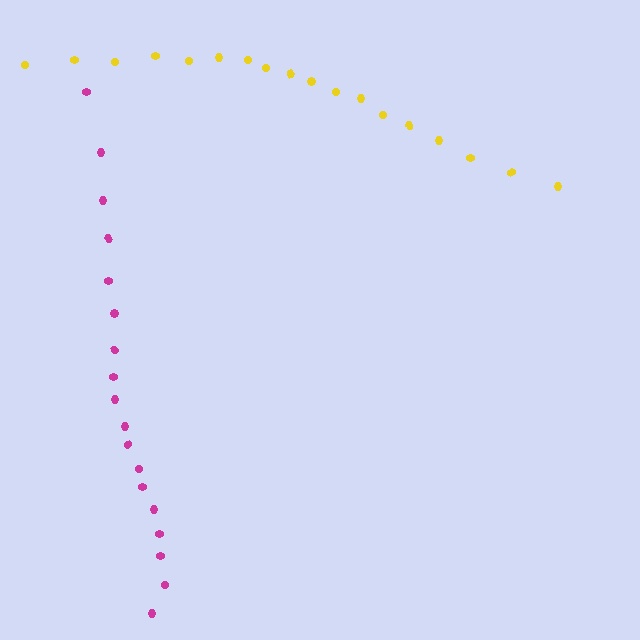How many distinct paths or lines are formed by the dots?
There are 2 distinct paths.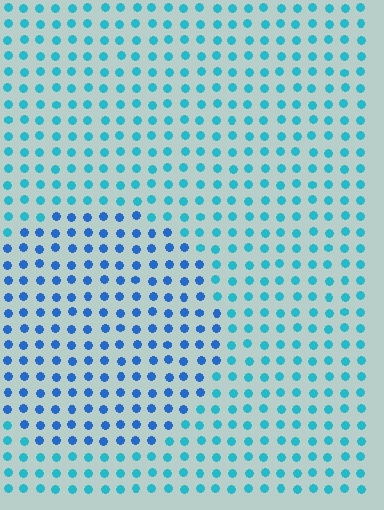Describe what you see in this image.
The image is filled with small cyan elements in a uniform arrangement. A circle-shaped region is visible where the elements are tinted to a slightly different hue, forming a subtle color boundary.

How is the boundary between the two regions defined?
The boundary is defined purely by a slight shift in hue (about 30 degrees). Spacing, size, and orientation are identical on both sides.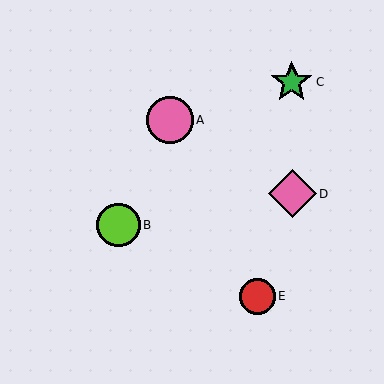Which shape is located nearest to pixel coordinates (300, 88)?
The green star (labeled C) at (292, 82) is nearest to that location.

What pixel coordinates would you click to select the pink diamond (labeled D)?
Click at (292, 194) to select the pink diamond D.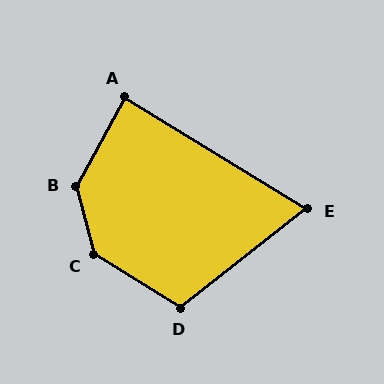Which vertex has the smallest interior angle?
E, at approximately 69 degrees.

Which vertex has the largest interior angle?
C, at approximately 137 degrees.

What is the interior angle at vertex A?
Approximately 87 degrees (approximately right).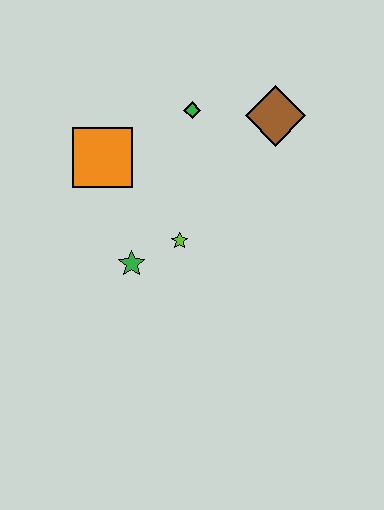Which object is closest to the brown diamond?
The green diamond is closest to the brown diamond.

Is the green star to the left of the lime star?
Yes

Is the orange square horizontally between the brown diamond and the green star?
No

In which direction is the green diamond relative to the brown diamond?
The green diamond is to the left of the brown diamond.